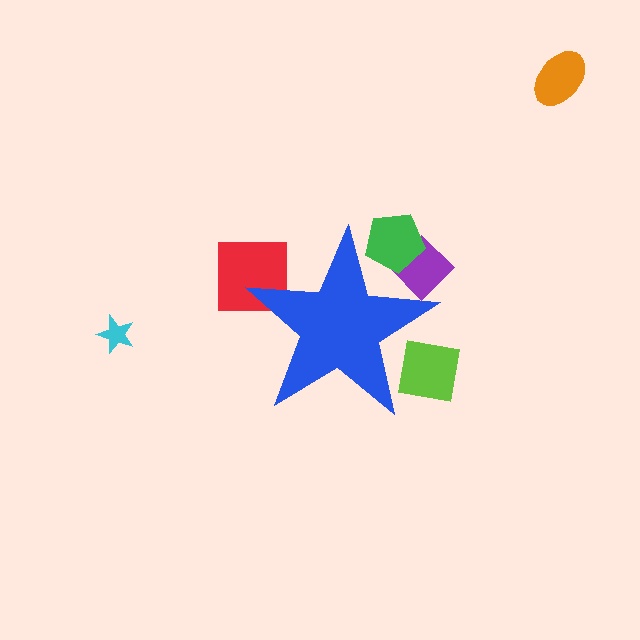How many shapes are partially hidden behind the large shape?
4 shapes are partially hidden.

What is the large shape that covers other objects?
A blue star.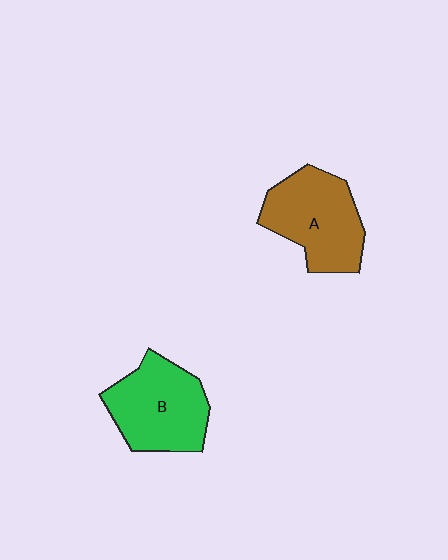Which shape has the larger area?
Shape A (brown).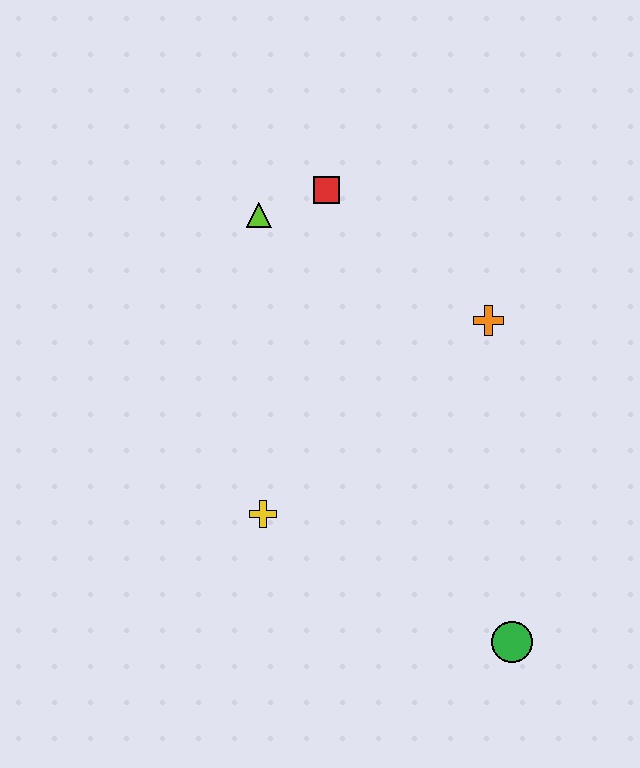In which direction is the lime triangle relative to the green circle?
The lime triangle is above the green circle.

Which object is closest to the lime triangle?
The red square is closest to the lime triangle.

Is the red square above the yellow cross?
Yes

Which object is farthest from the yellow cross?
The red square is farthest from the yellow cross.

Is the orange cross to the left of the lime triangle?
No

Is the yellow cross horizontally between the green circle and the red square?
No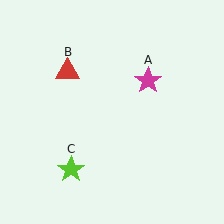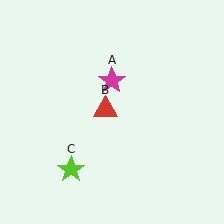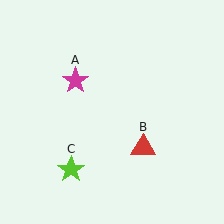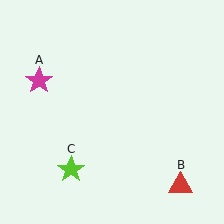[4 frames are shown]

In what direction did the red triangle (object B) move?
The red triangle (object B) moved down and to the right.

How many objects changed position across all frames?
2 objects changed position: magenta star (object A), red triangle (object B).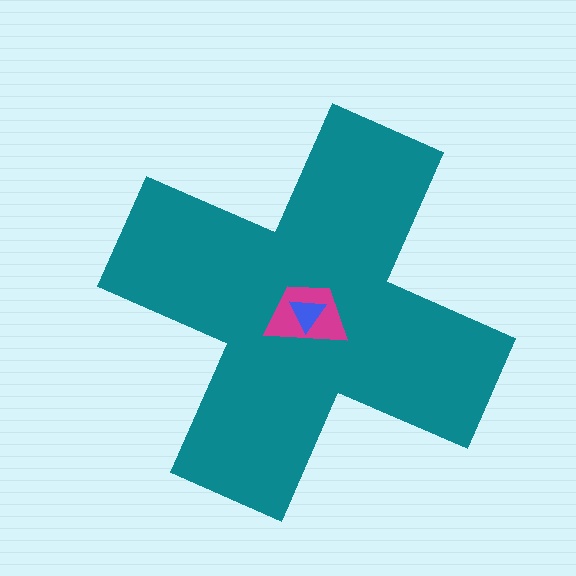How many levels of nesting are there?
3.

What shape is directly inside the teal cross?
The magenta trapezoid.